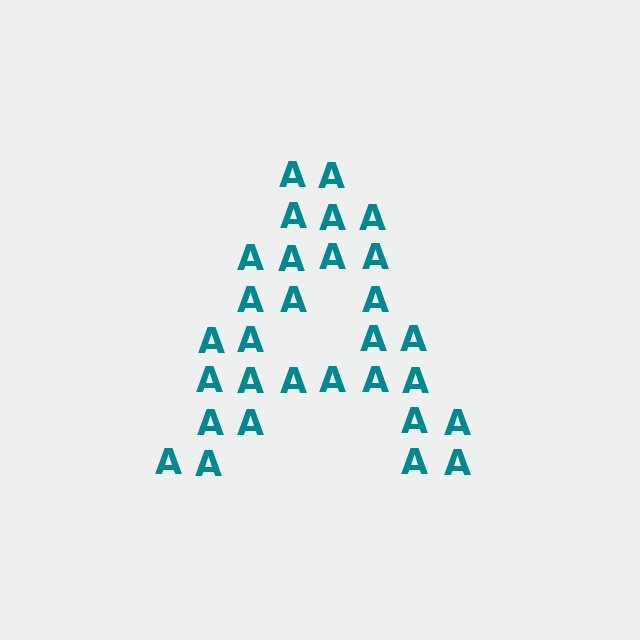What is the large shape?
The large shape is the letter A.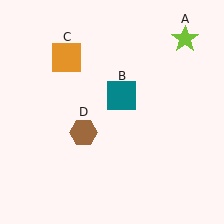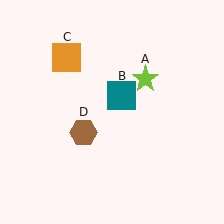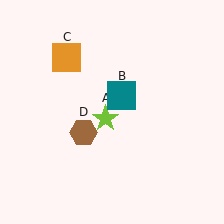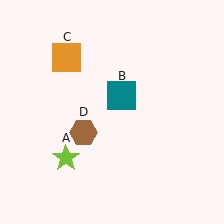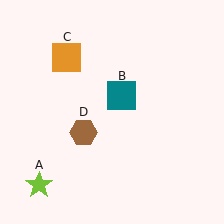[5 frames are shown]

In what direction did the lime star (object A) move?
The lime star (object A) moved down and to the left.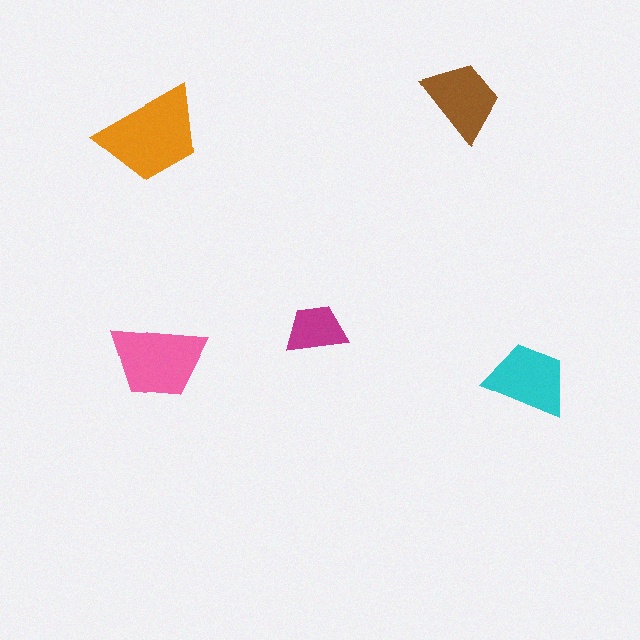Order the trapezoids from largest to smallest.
the orange one, the pink one, the cyan one, the brown one, the magenta one.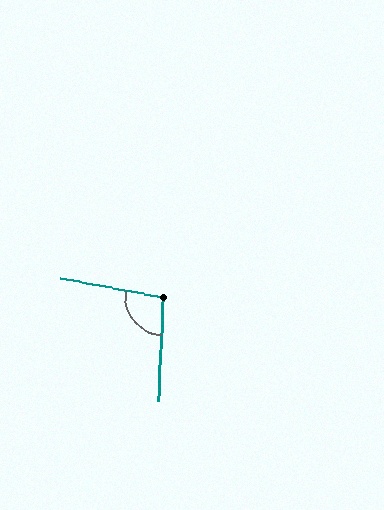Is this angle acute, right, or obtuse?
It is obtuse.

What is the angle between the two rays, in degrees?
Approximately 98 degrees.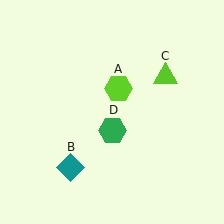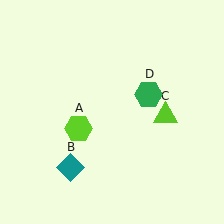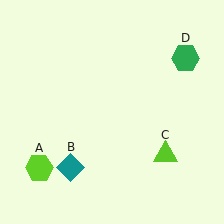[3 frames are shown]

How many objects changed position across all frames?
3 objects changed position: lime hexagon (object A), lime triangle (object C), green hexagon (object D).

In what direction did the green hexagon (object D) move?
The green hexagon (object D) moved up and to the right.